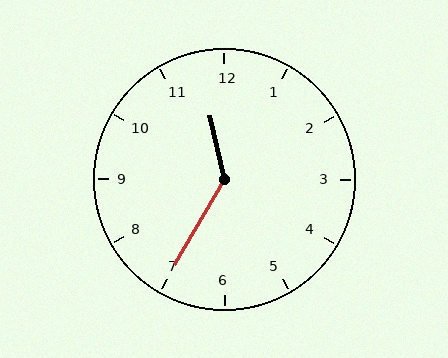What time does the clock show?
11:35.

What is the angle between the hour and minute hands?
Approximately 138 degrees.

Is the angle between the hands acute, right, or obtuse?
It is obtuse.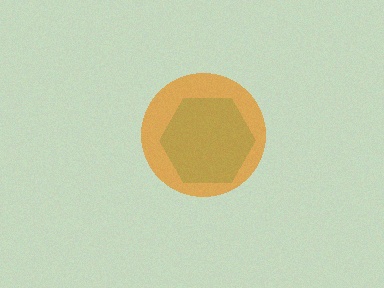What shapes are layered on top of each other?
The layered shapes are: a teal hexagon, an orange circle.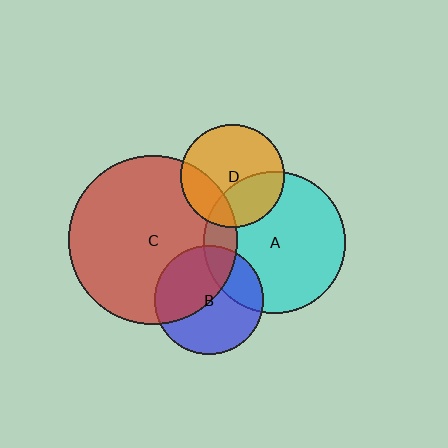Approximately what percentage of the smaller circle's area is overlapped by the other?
Approximately 15%.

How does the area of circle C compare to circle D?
Approximately 2.7 times.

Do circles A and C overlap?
Yes.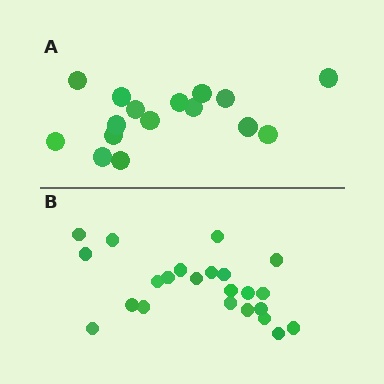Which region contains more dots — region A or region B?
Region B (the bottom region) has more dots.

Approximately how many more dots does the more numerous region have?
Region B has roughly 8 or so more dots than region A.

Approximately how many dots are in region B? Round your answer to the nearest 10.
About 20 dots. (The exact count is 23, which rounds to 20.)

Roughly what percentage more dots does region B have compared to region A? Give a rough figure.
About 45% more.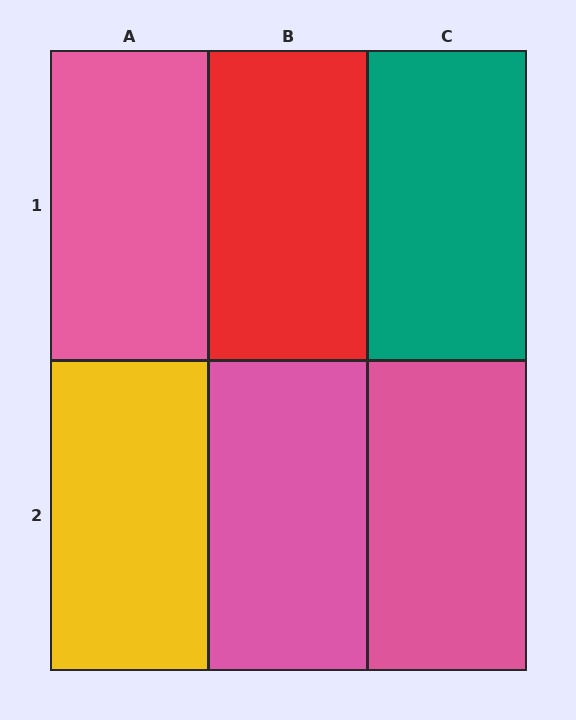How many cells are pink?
3 cells are pink.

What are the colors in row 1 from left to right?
Pink, red, teal.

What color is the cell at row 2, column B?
Pink.